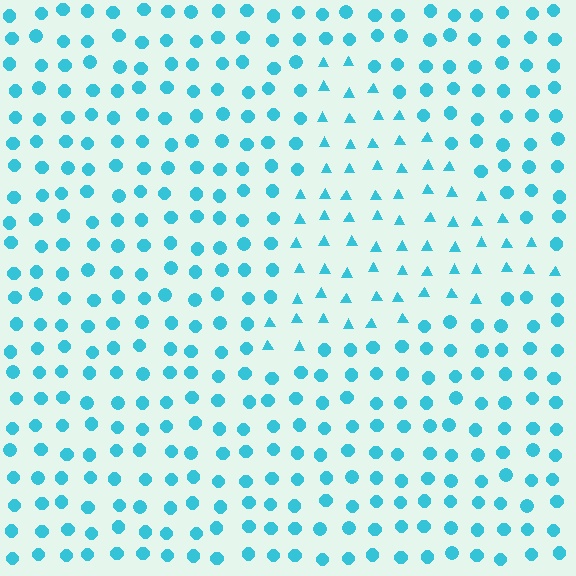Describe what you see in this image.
The image is filled with small cyan elements arranged in a uniform grid. A triangle-shaped region contains triangles, while the surrounding area contains circles. The boundary is defined purely by the change in element shape.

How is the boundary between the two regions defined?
The boundary is defined by a change in element shape: triangles inside vs. circles outside. All elements share the same color and spacing.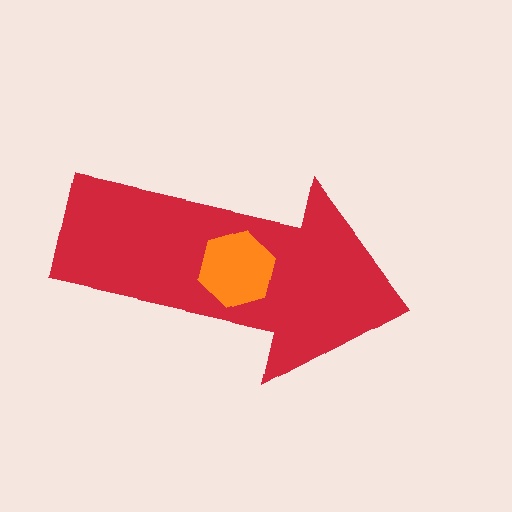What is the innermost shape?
The orange hexagon.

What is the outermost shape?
The red arrow.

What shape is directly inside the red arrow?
The orange hexagon.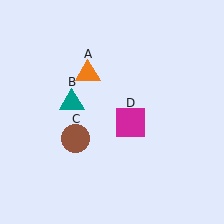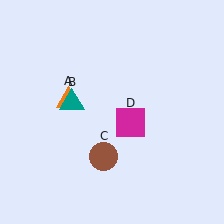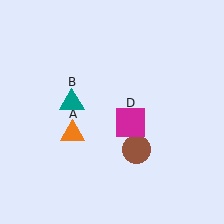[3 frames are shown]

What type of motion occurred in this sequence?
The orange triangle (object A), brown circle (object C) rotated counterclockwise around the center of the scene.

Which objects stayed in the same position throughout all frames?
Teal triangle (object B) and magenta square (object D) remained stationary.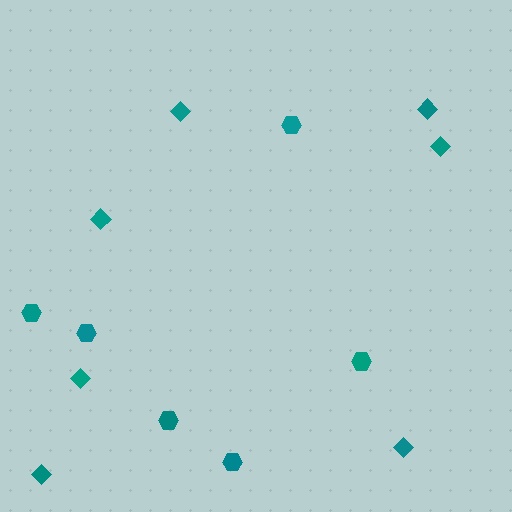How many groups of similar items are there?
There are 2 groups: one group of hexagons (6) and one group of diamonds (7).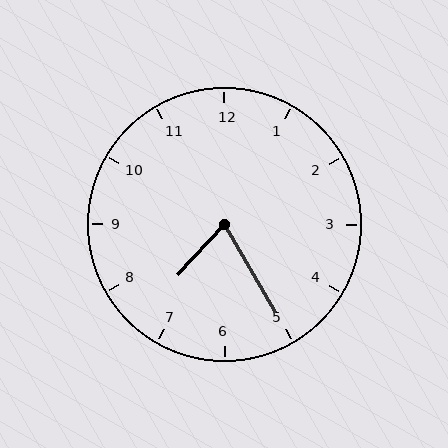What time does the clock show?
7:25.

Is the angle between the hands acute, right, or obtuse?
It is acute.